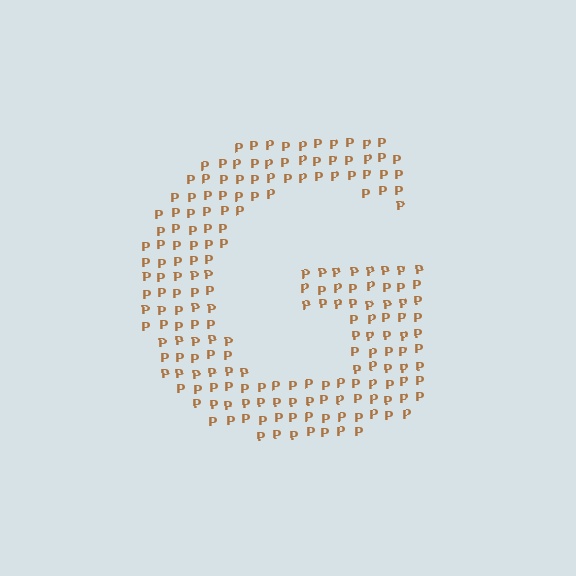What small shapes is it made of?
It is made of small letter P's.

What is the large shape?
The large shape is the letter G.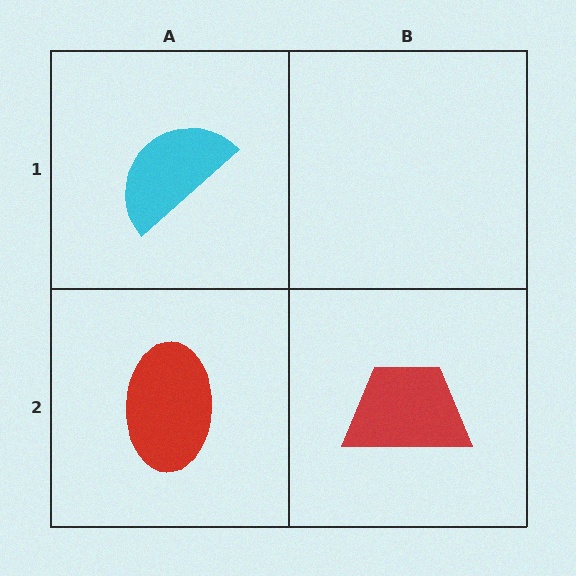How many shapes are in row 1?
1 shape.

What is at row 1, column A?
A cyan semicircle.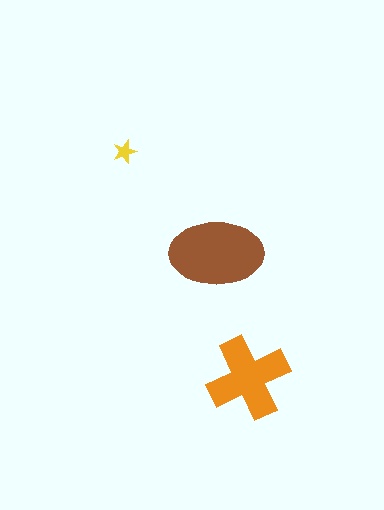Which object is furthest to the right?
The orange cross is rightmost.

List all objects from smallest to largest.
The yellow star, the orange cross, the brown ellipse.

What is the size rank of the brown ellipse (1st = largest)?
1st.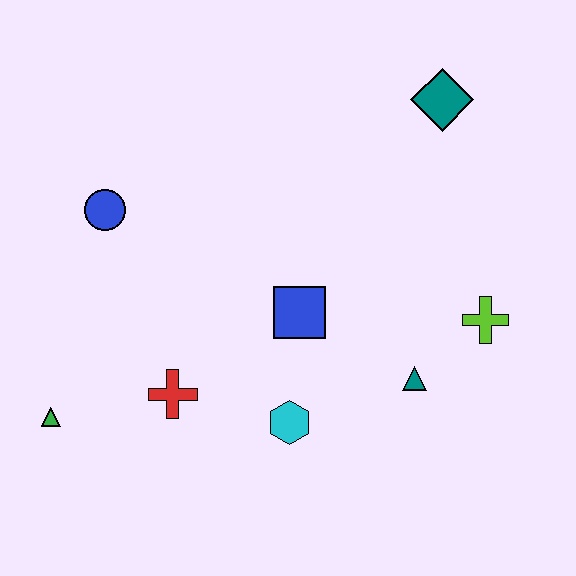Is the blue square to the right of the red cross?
Yes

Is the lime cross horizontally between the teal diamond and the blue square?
No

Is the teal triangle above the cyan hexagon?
Yes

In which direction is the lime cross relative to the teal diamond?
The lime cross is below the teal diamond.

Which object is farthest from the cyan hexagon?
The teal diamond is farthest from the cyan hexagon.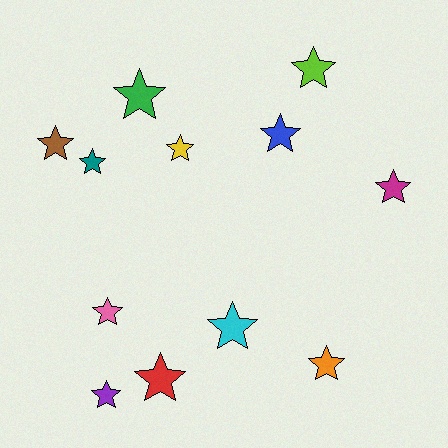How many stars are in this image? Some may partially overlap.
There are 12 stars.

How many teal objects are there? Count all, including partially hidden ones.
There is 1 teal object.